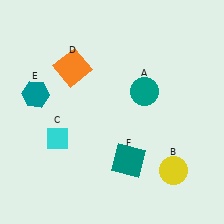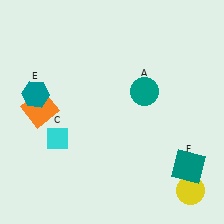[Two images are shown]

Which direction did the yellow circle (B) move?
The yellow circle (B) moved down.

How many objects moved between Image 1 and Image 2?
3 objects moved between the two images.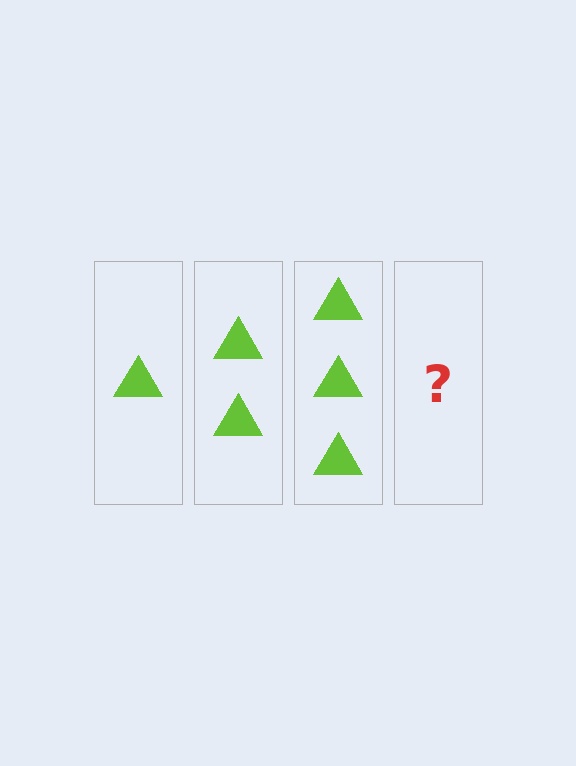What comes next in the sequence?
The next element should be 4 triangles.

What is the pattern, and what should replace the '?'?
The pattern is that each step adds one more triangle. The '?' should be 4 triangles.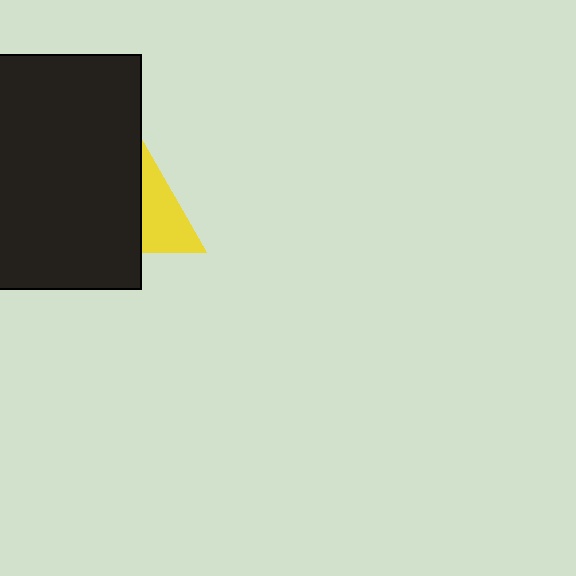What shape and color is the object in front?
The object in front is a black rectangle.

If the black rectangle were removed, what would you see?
You would see the complete yellow triangle.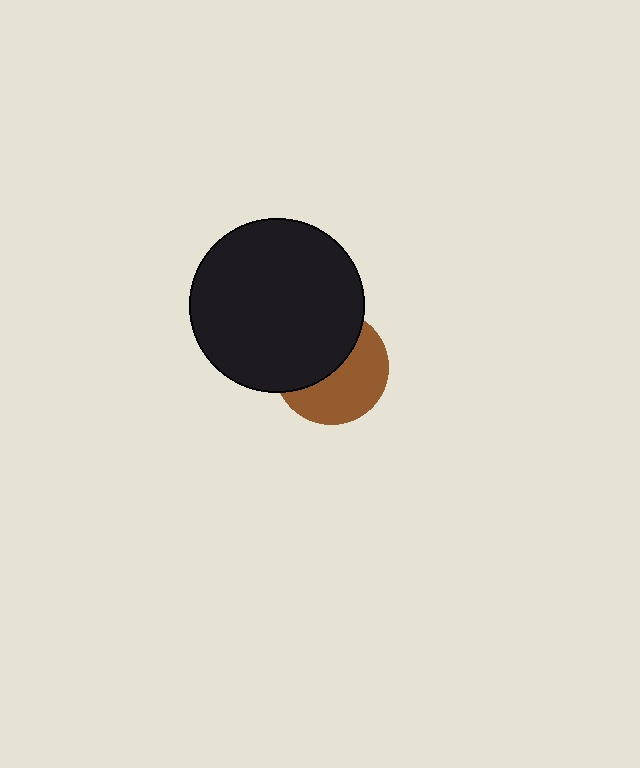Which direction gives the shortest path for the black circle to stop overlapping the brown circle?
Moving toward the upper-left gives the shortest separation.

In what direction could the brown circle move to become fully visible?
The brown circle could move toward the lower-right. That would shift it out from behind the black circle entirely.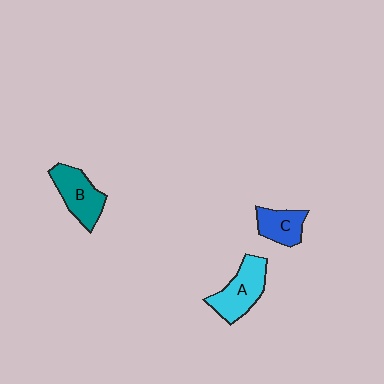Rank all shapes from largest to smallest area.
From largest to smallest: A (cyan), B (teal), C (blue).